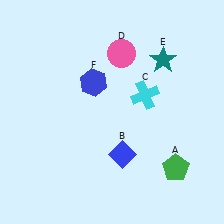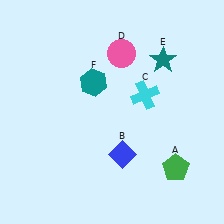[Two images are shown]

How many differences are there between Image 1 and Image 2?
There is 1 difference between the two images.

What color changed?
The hexagon (F) changed from blue in Image 1 to teal in Image 2.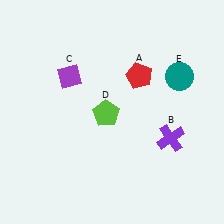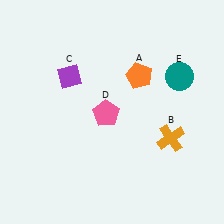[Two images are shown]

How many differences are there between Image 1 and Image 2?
There are 3 differences between the two images.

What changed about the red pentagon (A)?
In Image 1, A is red. In Image 2, it changed to orange.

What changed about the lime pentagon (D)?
In Image 1, D is lime. In Image 2, it changed to pink.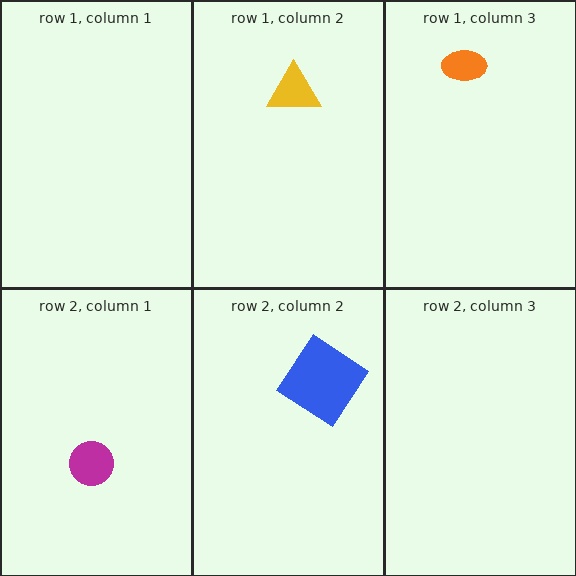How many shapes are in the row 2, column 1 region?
1.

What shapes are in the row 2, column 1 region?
The magenta circle.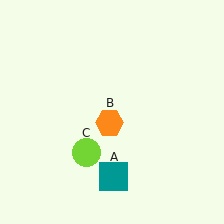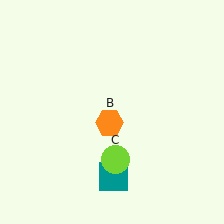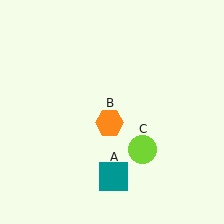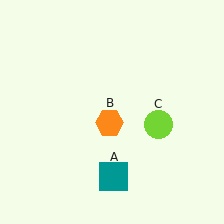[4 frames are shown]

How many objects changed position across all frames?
1 object changed position: lime circle (object C).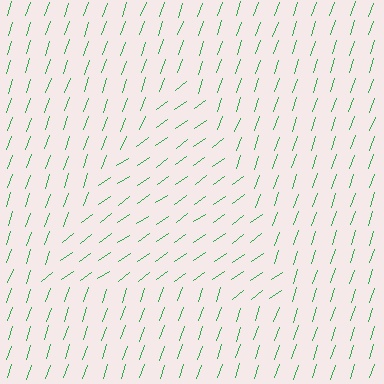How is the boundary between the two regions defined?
The boundary is defined purely by a change in line orientation (approximately 36 degrees difference). All lines are the same color and thickness.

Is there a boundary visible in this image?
Yes, there is a texture boundary formed by a change in line orientation.